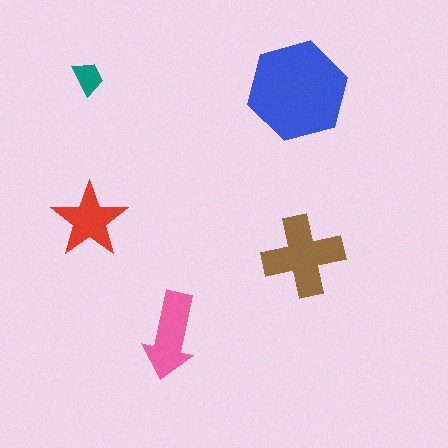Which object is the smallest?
The teal trapezoid.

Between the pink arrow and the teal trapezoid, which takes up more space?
The pink arrow.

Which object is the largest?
The blue hexagon.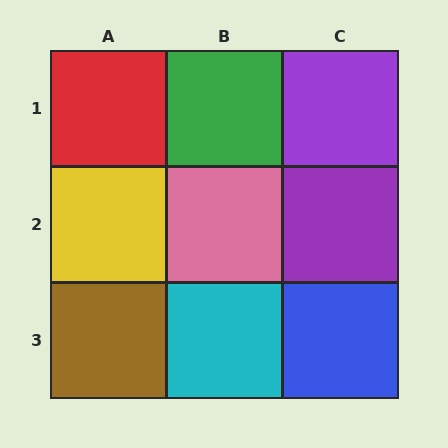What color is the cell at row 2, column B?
Pink.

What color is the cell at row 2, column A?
Yellow.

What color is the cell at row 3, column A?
Brown.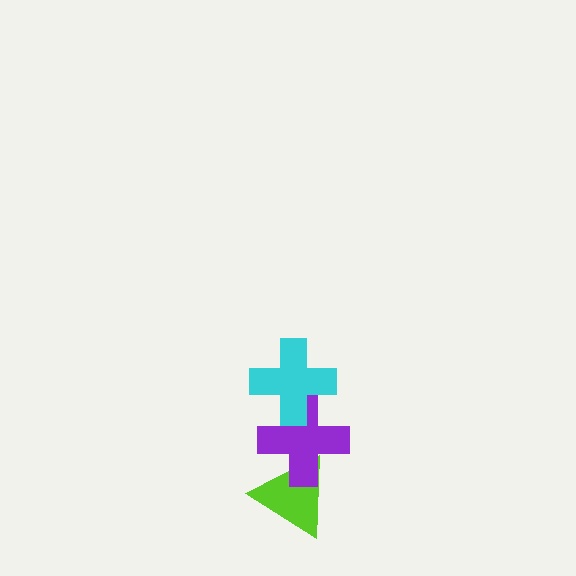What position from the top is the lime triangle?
The lime triangle is 3rd from the top.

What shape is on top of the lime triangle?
The purple cross is on top of the lime triangle.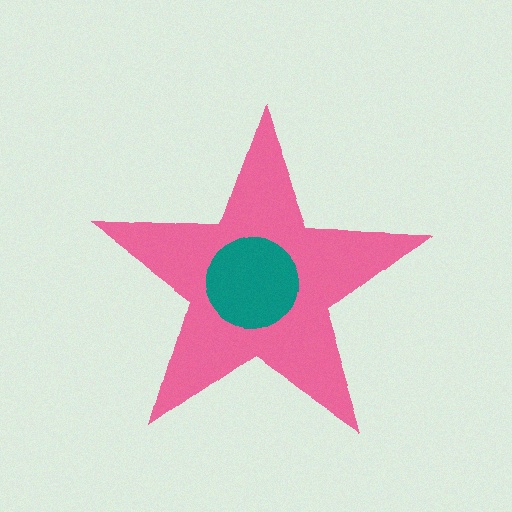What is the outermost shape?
The pink star.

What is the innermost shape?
The teal circle.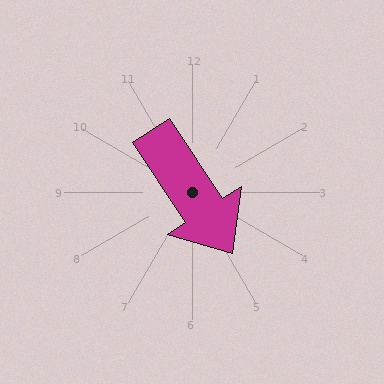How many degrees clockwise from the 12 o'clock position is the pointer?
Approximately 147 degrees.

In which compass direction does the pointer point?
Southeast.